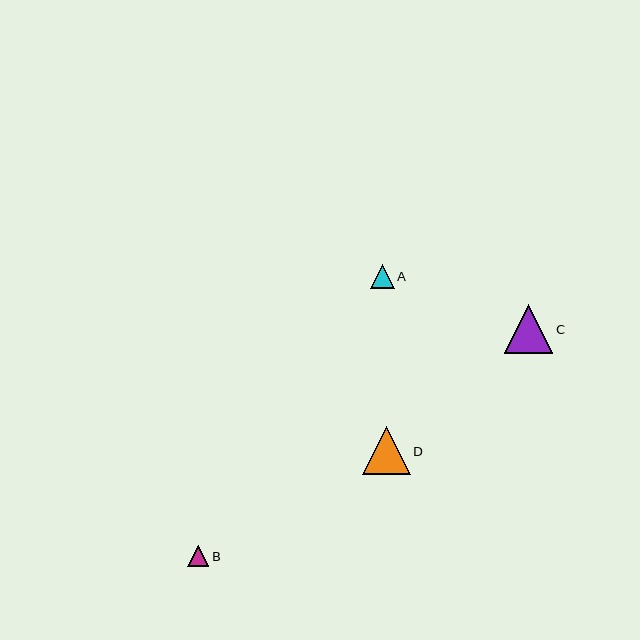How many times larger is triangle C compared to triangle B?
Triangle C is approximately 2.3 times the size of triangle B.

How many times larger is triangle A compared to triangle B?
Triangle A is approximately 1.1 times the size of triangle B.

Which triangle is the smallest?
Triangle B is the smallest with a size of approximately 21 pixels.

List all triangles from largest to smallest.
From largest to smallest: C, D, A, B.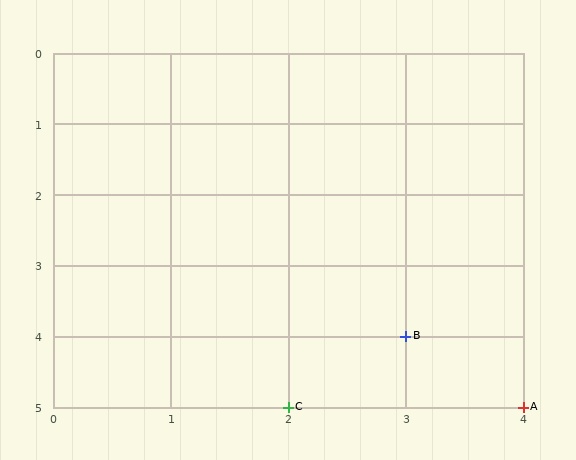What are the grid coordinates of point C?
Point C is at grid coordinates (2, 5).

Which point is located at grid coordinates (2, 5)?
Point C is at (2, 5).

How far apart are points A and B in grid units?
Points A and B are 1 column and 1 row apart (about 1.4 grid units diagonally).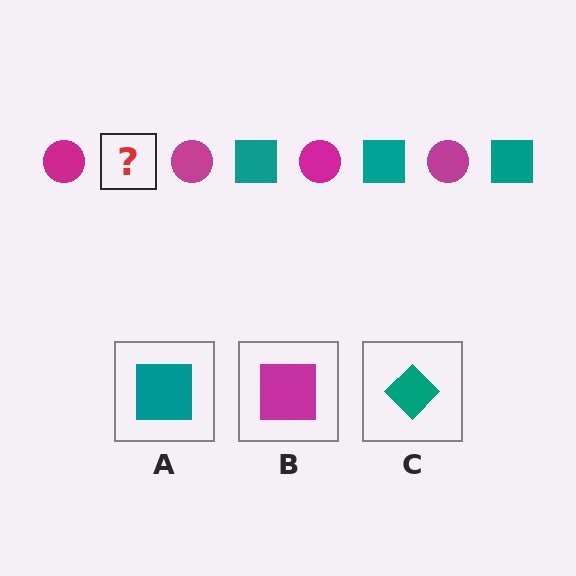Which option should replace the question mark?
Option A.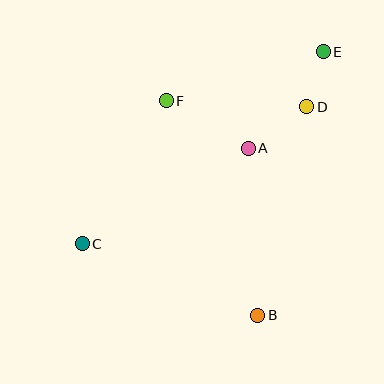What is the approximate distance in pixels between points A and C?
The distance between A and C is approximately 191 pixels.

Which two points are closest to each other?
Points D and E are closest to each other.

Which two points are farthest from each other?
Points C and E are farthest from each other.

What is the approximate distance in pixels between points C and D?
The distance between C and D is approximately 263 pixels.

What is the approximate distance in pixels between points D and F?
The distance between D and F is approximately 140 pixels.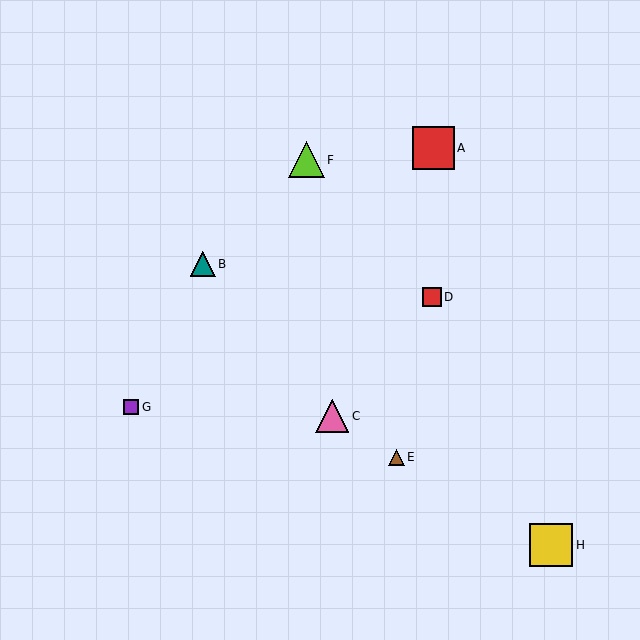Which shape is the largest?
The yellow square (labeled H) is the largest.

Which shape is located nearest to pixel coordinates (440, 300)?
The red square (labeled D) at (432, 297) is nearest to that location.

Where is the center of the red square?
The center of the red square is at (433, 148).